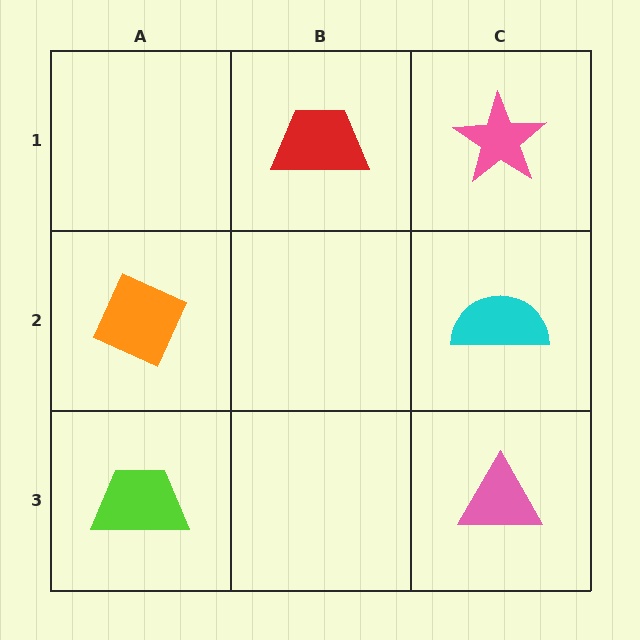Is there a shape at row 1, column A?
No, that cell is empty.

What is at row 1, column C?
A pink star.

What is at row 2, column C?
A cyan semicircle.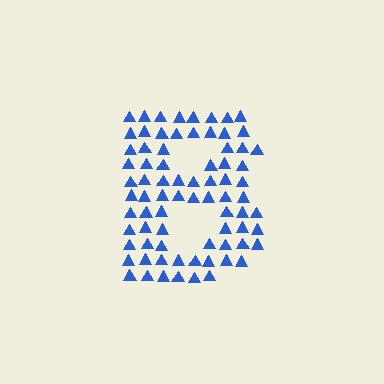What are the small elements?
The small elements are triangles.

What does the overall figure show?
The overall figure shows the letter B.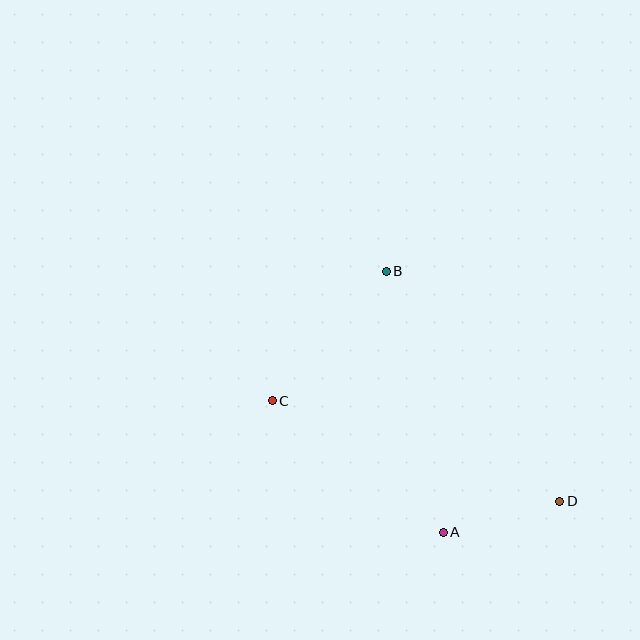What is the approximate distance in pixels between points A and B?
The distance between A and B is approximately 267 pixels.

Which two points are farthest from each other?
Points C and D are farthest from each other.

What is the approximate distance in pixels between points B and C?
The distance between B and C is approximately 172 pixels.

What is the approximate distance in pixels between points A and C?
The distance between A and C is approximately 216 pixels.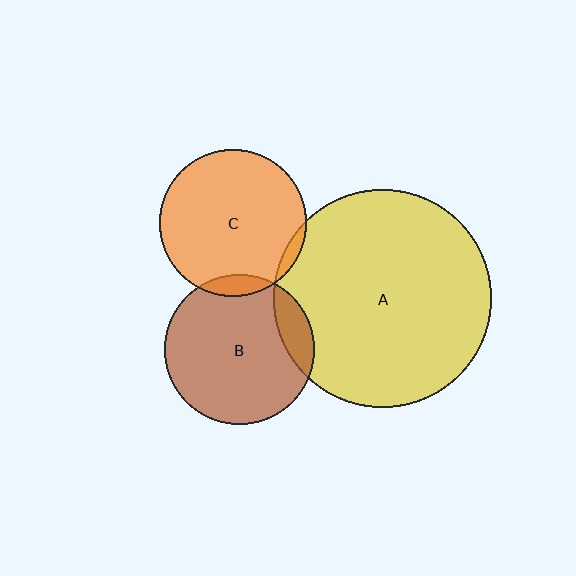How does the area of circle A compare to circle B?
Approximately 2.1 times.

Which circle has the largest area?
Circle A (yellow).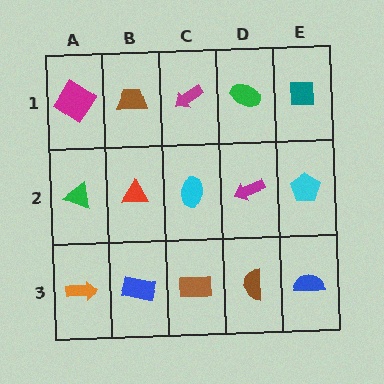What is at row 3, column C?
A brown rectangle.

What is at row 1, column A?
A magenta diamond.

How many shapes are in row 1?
5 shapes.